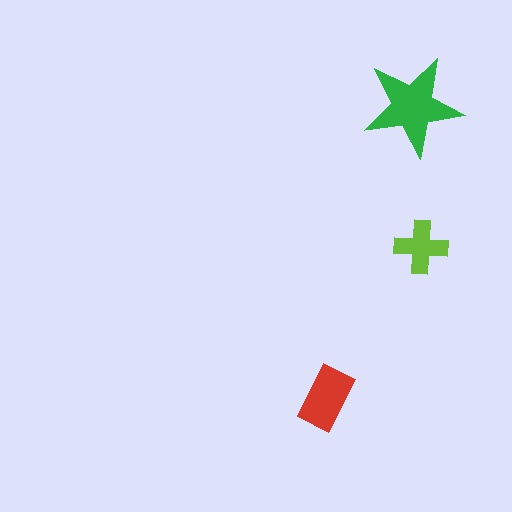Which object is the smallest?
The lime cross.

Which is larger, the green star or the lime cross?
The green star.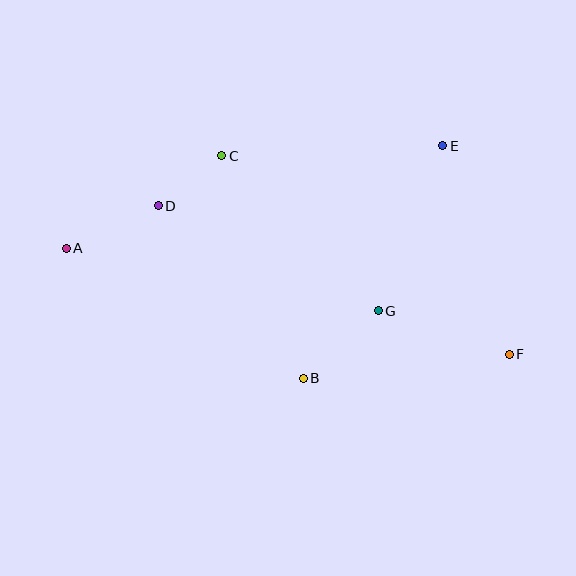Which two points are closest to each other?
Points C and D are closest to each other.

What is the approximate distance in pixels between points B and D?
The distance between B and D is approximately 225 pixels.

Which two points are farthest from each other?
Points A and F are farthest from each other.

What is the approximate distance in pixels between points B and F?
The distance between B and F is approximately 208 pixels.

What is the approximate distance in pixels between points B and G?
The distance between B and G is approximately 101 pixels.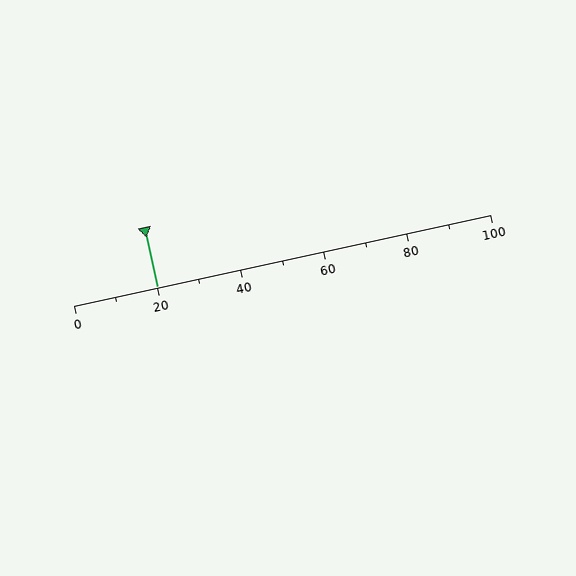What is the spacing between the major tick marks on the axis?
The major ticks are spaced 20 apart.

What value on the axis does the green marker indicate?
The marker indicates approximately 20.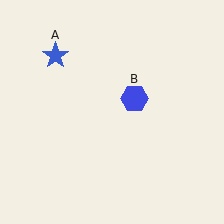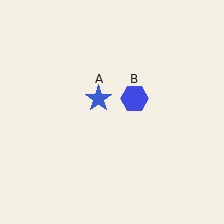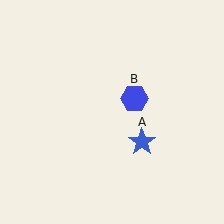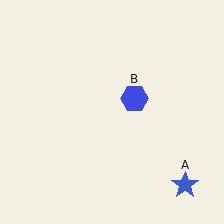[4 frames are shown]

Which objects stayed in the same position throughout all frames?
Blue hexagon (object B) remained stationary.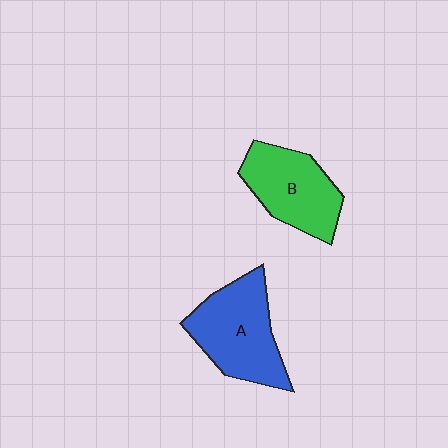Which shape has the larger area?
Shape A (blue).